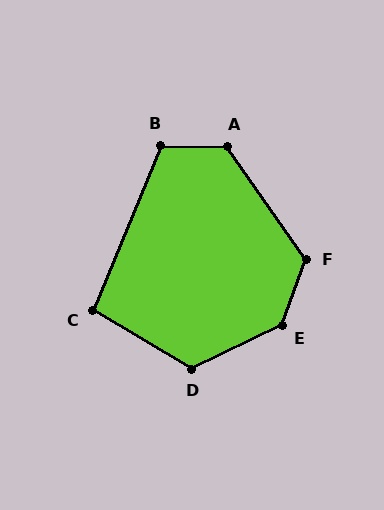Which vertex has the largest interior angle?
E, at approximately 136 degrees.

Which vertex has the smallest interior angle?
C, at approximately 98 degrees.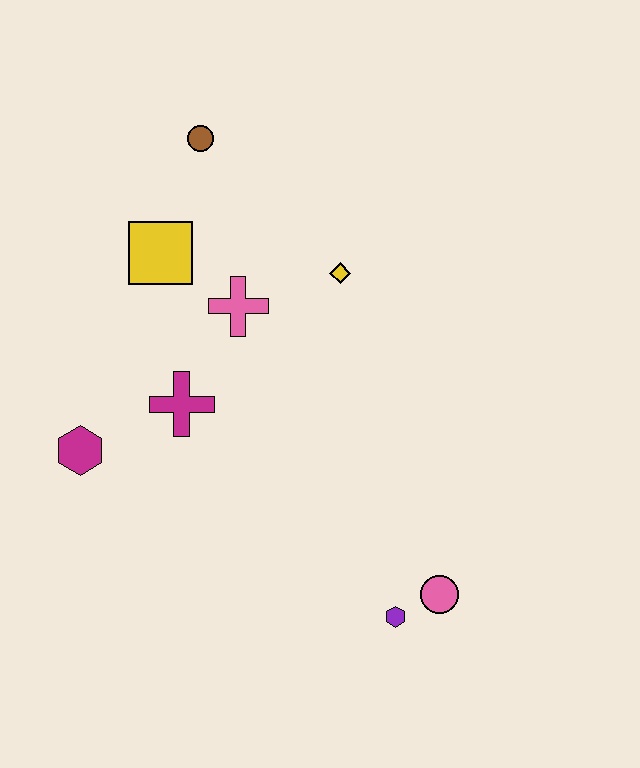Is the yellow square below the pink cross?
No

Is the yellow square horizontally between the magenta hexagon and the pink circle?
Yes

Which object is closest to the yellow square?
The pink cross is closest to the yellow square.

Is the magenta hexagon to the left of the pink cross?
Yes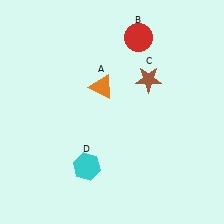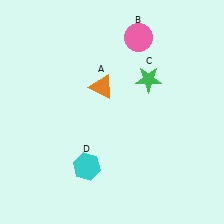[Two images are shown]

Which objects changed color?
B changed from red to pink. C changed from brown to green.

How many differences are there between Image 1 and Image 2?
There are 2 differences between the two images.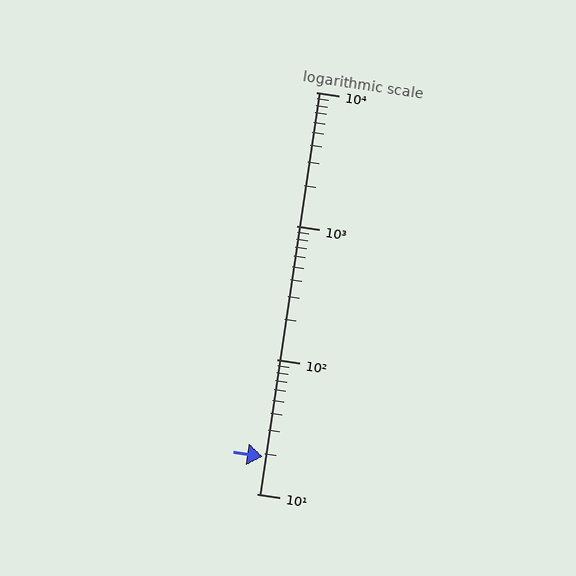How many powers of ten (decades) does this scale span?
The scale spans 3 decades, from 10 to 10000.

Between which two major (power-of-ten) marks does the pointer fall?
The pointer is between 10 and 100.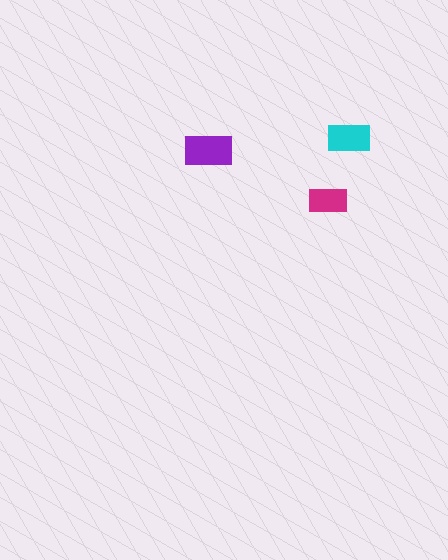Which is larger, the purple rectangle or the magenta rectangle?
The purple one.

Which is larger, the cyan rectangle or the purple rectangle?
The purple one.